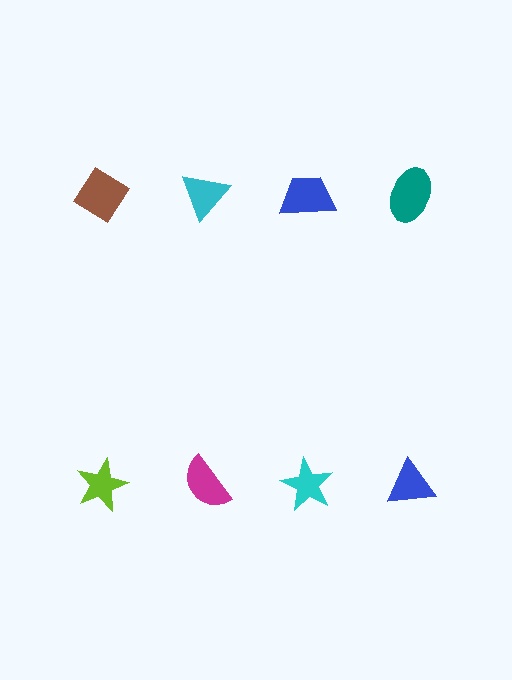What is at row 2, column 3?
A cyan star.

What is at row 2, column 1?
A lime star.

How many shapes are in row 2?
4 shapes.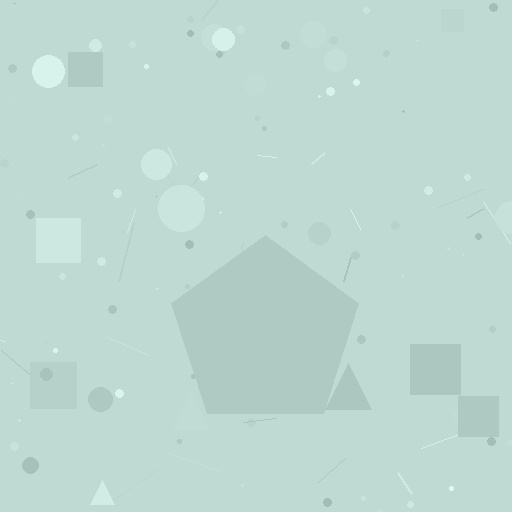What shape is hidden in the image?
A pentagon is hidden in the image.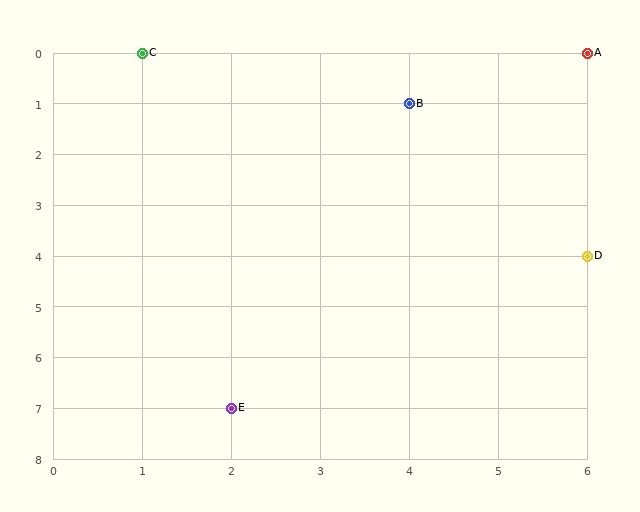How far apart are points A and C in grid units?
Points A and C are 5 columns apart.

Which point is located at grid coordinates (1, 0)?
Point C is at (1, 0).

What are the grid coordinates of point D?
Point D is at grid coordinates (6, 4).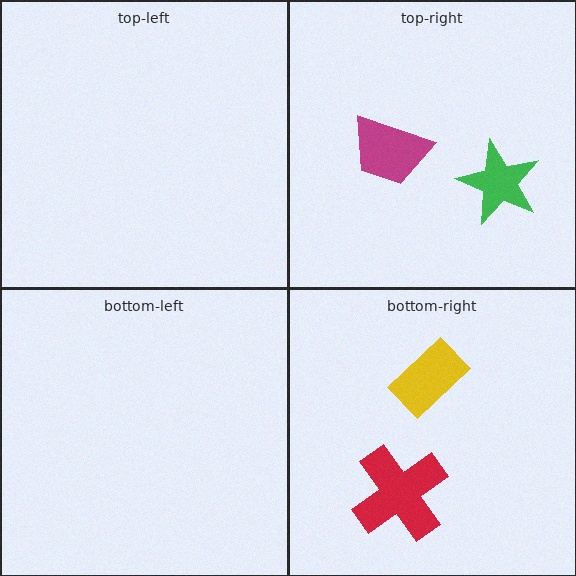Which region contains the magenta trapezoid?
The top-right region.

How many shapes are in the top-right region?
2.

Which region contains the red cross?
The bottom-right region.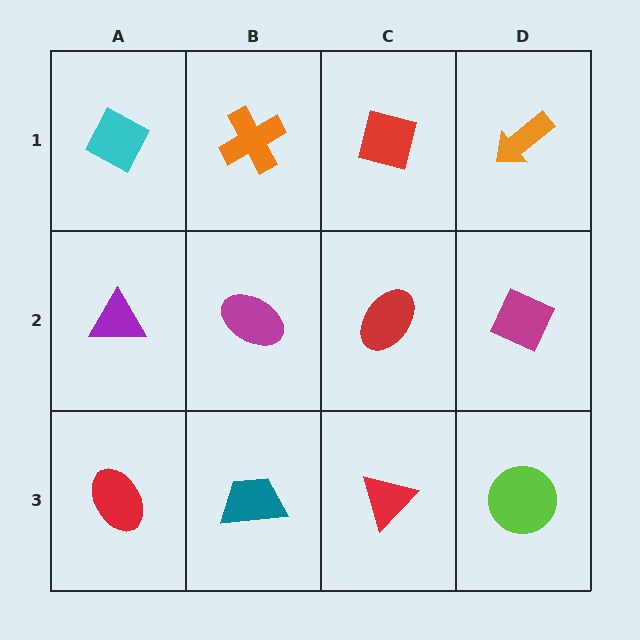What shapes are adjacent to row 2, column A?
A cyan diamond (row 1, column A), a red ellipse (row 3, column A), a magenta ellipse (row 2, column B).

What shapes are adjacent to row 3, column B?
A magenta ellipse (row 2, column B), a red ellipse (row 3, column A), a red triangle (row 3, column C).